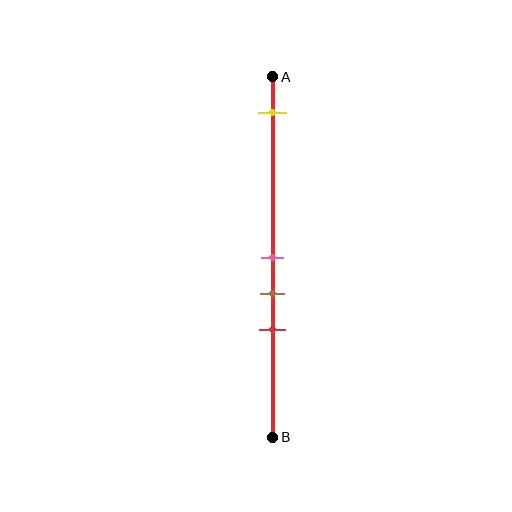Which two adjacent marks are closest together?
The pink and brown marks are the closest adjacent pair.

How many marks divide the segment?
There are 4 marks dividing the segment.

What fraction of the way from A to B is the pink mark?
The pink mark is approximately 50% (0.5) of the way from A to B.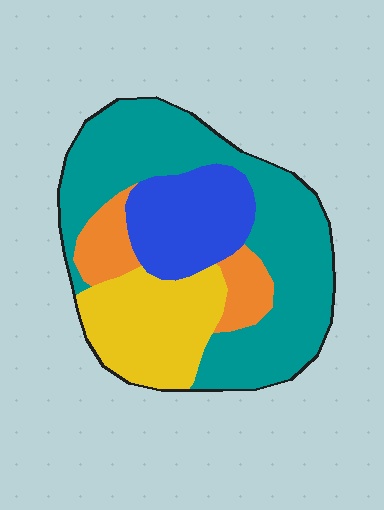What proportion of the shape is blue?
Blue covers roughly 20% of the shape.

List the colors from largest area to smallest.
From largest to smallest: teal, yellow, blue, orange.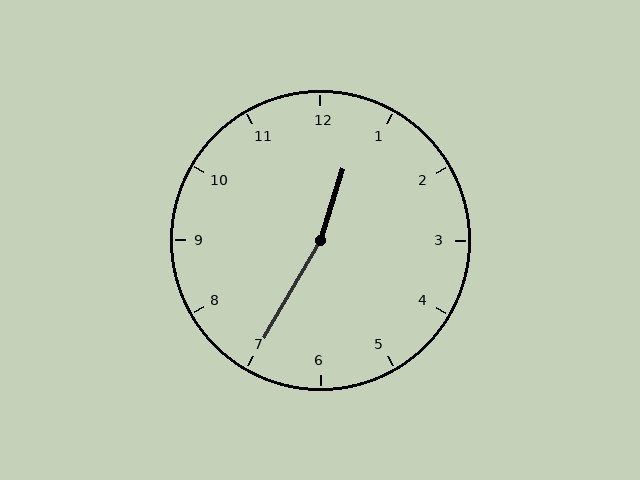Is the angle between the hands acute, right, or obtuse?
It is obtuse.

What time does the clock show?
12:35.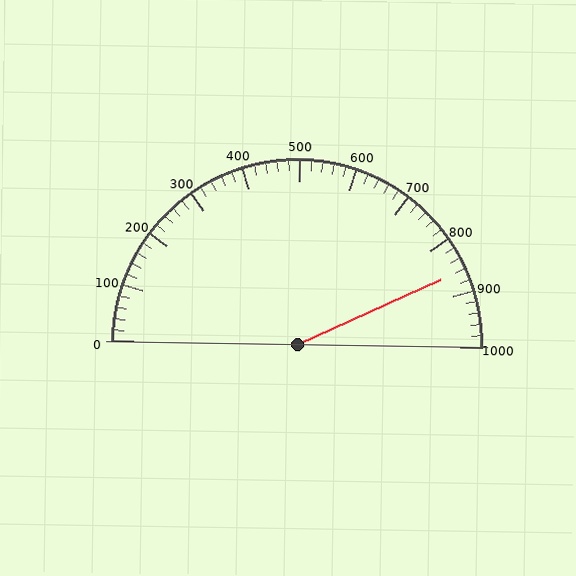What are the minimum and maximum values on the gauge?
The gauge ranges from 0 to 1000.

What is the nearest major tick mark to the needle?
The nearest major tick mark is 900.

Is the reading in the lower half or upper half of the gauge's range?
The reading is in the upper half of the range (0 to 1000).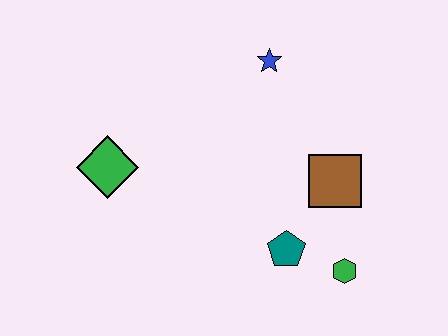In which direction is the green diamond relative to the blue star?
The green diamond is to the left of the blue star.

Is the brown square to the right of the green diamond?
Yes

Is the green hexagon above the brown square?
No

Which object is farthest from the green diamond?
The green hexagon is farthest from the green diamond.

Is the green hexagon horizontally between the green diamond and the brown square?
No